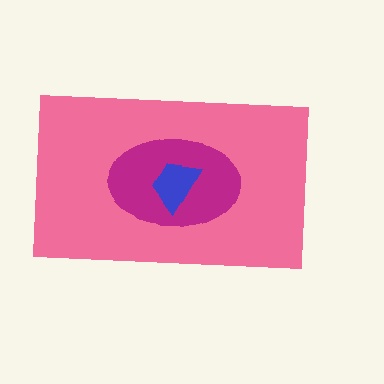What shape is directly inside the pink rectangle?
The magenta ellipse.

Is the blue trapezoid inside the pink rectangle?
Yes.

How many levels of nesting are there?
3.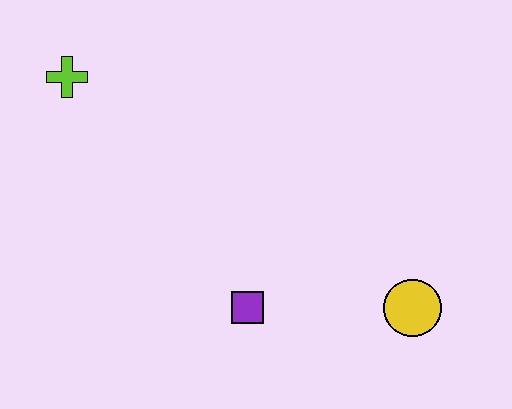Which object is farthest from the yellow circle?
The lime cross is farthest from the yellow circle.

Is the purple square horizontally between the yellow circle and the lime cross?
Yes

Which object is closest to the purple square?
The yellow circle is closest to the purple square.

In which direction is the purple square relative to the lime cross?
The purple square is below the lime cross.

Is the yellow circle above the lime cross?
No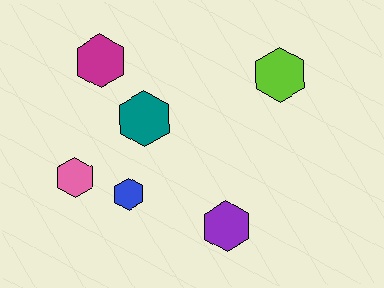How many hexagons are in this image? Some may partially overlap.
There are 6 hexagons.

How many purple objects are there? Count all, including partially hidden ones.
There is 1 purple object.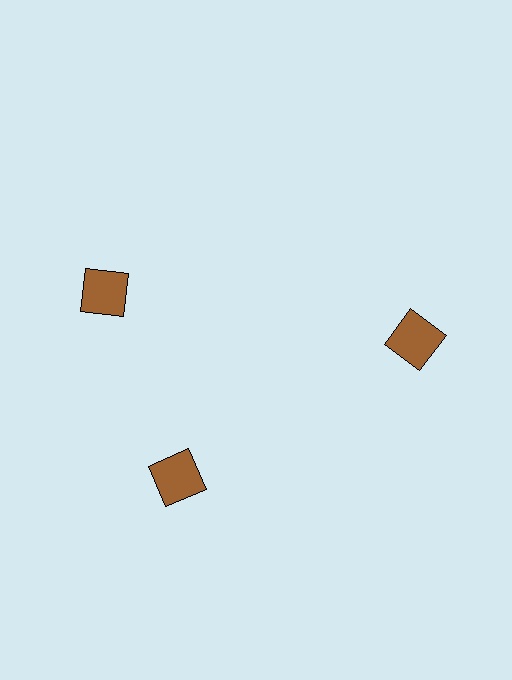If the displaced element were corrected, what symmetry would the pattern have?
It would have 3-fold rotational symmetry — the pattern would map onto itself every 120 degrees.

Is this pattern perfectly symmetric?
No. The 3 brown squares are arranged in a ring, but one element near the 11 o'clock position is rotated out of alignment along the ring, breaking the 3-fold rotational symmetry.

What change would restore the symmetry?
The symmetry would be restored by rotating it back into even spacing with its neighbors so that all 3 squares sit at equal angles and equal distance from the center.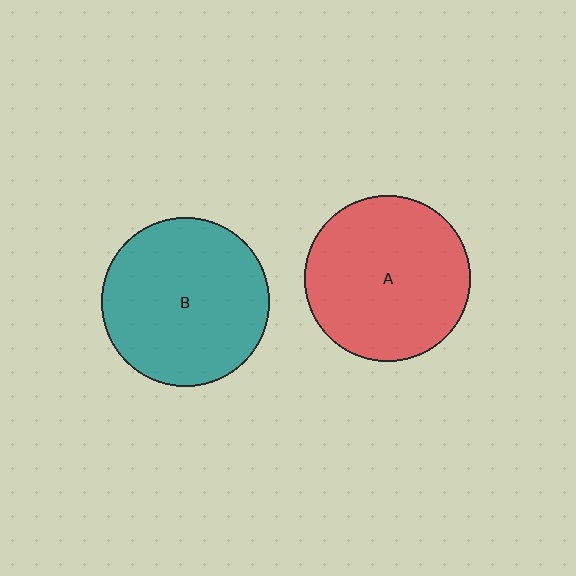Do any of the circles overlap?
No, none of the circles overlap.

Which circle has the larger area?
Circle B (teal).